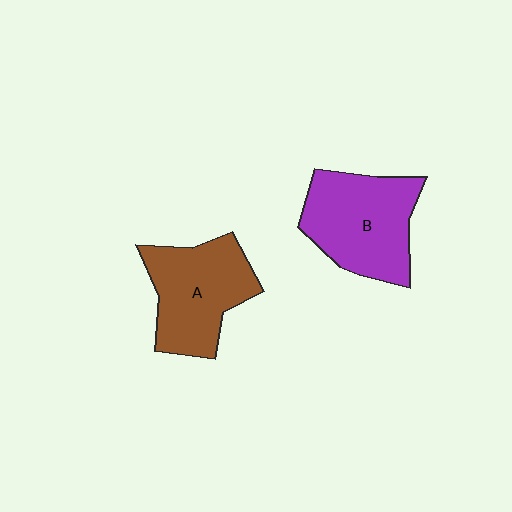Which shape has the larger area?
Shape B (purple).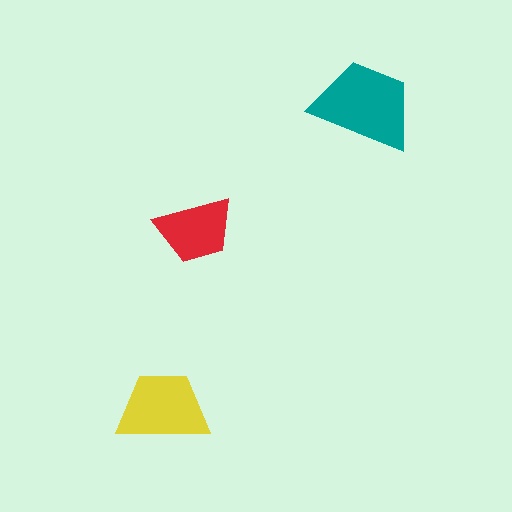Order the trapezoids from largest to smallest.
the teal one, the yellow one, the red one.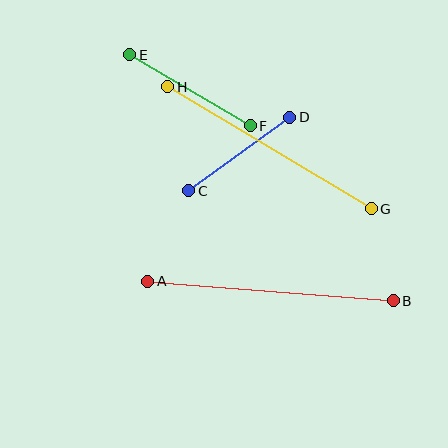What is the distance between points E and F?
The distance is approximately 140 pixels.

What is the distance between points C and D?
The distance is approximately 125 pixels.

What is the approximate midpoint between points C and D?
The midpoint is at approximately (239, 154) pixels.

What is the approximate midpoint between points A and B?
The midpoint is at approximately (270, 291) pixels.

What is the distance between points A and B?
The distance is approximately 246 pixels.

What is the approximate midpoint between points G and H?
The midpoint is at approximately (270, 148) pixels.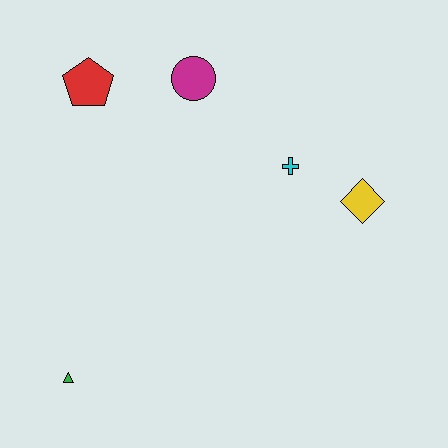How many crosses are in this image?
There is 1 cross.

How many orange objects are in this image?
There are no orange objects.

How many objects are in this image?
There are 5 objects.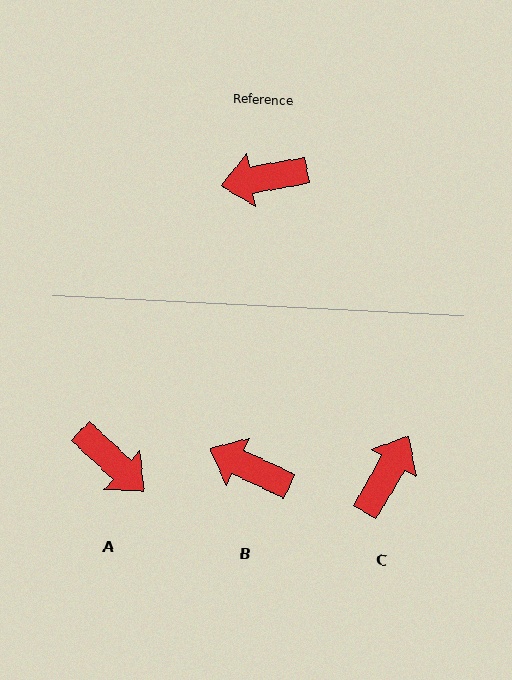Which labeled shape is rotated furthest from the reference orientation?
C, about 130 degrees away.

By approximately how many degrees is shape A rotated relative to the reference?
Approximately 127 degrees counter-clockwise.